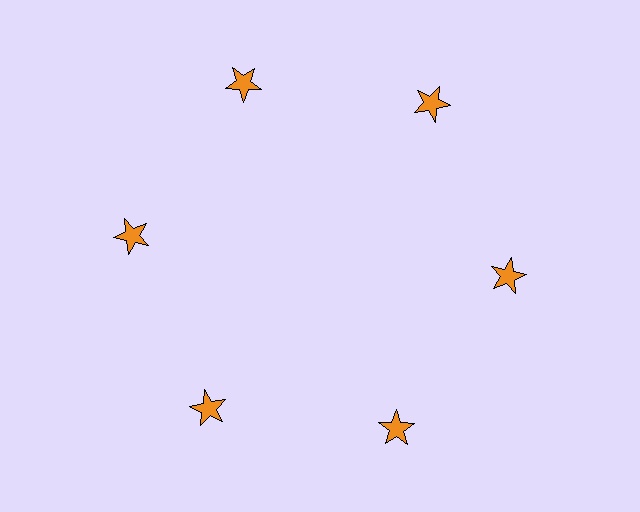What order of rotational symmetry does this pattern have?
This pattern has 6-fold rotational symmetry.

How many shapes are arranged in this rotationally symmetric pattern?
There are 6 shapes, arranged in 6 groups of 1.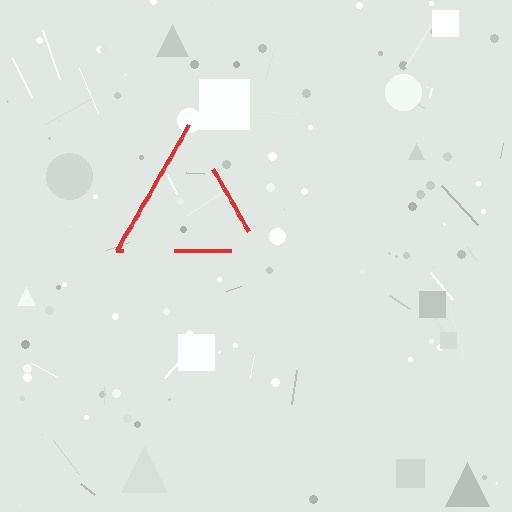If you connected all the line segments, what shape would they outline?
They would outline a triangle.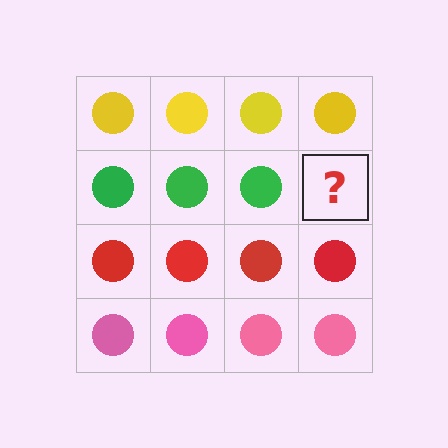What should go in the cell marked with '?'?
The missing cell should contain a green circle.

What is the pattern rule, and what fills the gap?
The rule is that each row has a consistent color. The gap should be filled with a green circle.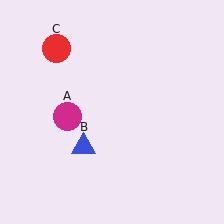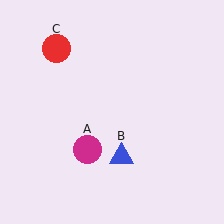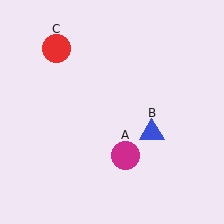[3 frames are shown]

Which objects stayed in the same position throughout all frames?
Red circle (object C) remained stationary.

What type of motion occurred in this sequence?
The magenta circle (object A), blue triangle (object B) rotated counterclockwise around the center of the scene.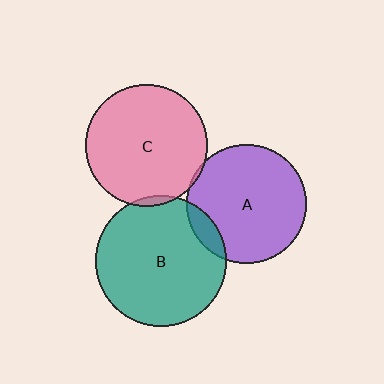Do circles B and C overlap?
Yes.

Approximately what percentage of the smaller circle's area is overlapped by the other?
Approximately 5%.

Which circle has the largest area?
Circle B (teal).